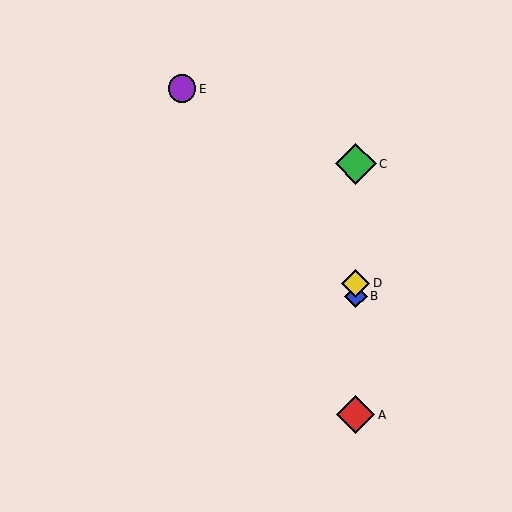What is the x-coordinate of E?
Object E is at x≈182.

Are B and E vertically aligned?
No, B is at x≈356 and E is at x≈182.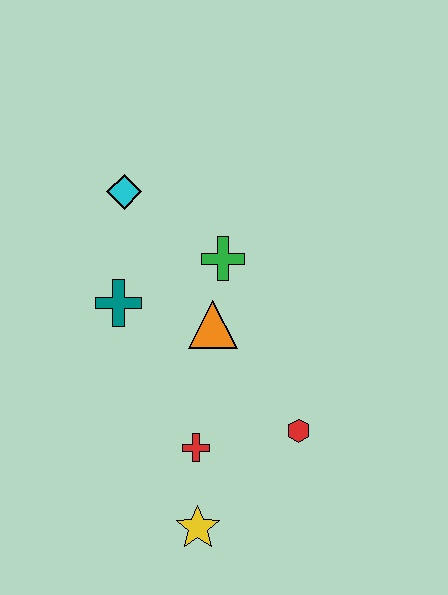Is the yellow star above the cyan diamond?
No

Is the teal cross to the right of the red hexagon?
No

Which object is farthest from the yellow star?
The cyan diamond is farthest from the yellow star.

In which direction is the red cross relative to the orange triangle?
The red cross is below the orange triangle.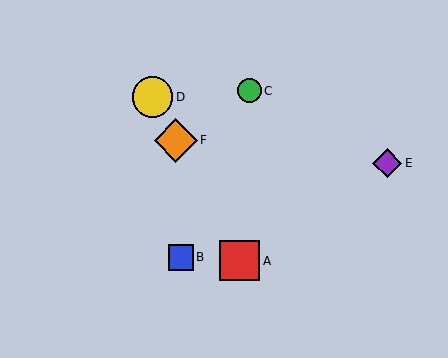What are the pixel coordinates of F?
Object F is at (176, 140).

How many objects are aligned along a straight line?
3 objects (A, D, F) are aligned along a straight line.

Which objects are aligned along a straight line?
Objects A, D, F are aligned along a straight line.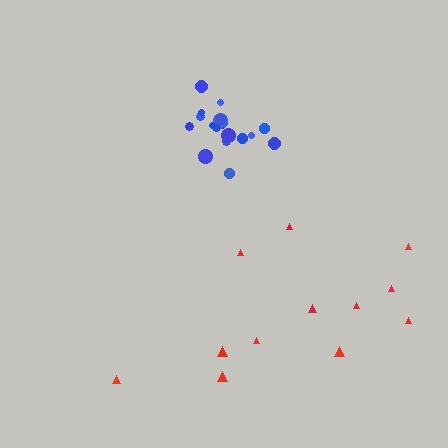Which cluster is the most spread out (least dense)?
Red.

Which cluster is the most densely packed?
Blue.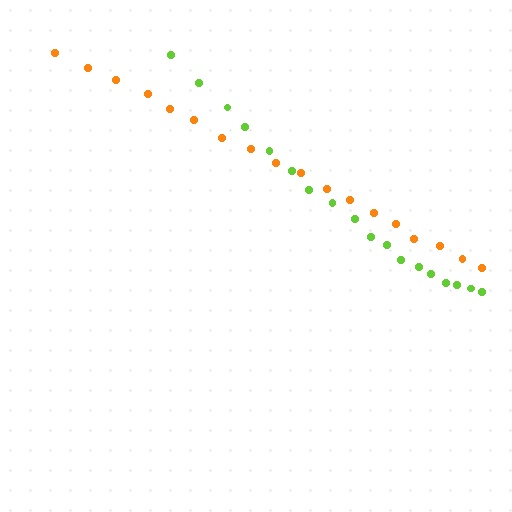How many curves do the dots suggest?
There are 2 distinct paths.